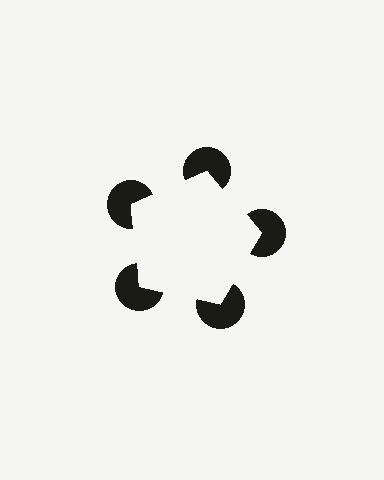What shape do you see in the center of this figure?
An illusory pentagon — its edges are inferred from the aligned wedge cuts in the pac-man discs, not physically drawn.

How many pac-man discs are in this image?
There are 5 — one at each vertex of the illusory pentagon.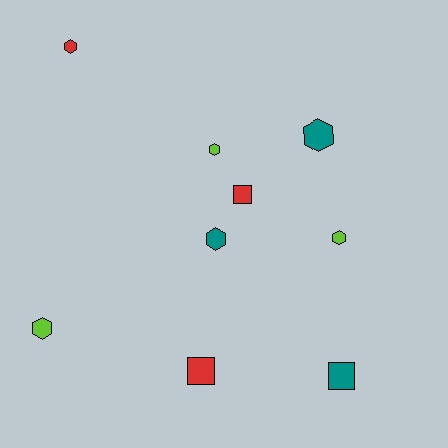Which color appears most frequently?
Red, with 3 objects.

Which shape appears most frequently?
Hexagon, with 6 objects.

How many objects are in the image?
There are 9 objects.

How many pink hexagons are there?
There are no pink hexagons.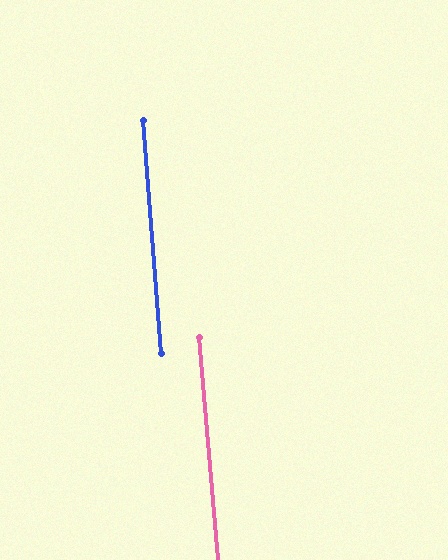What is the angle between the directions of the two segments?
Approximately 1 degree.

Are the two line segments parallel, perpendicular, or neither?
Parallel — their directions differ by only 0.6°.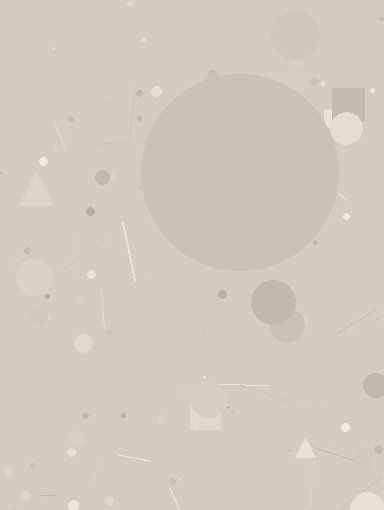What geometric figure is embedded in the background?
A circle is embedded in the background.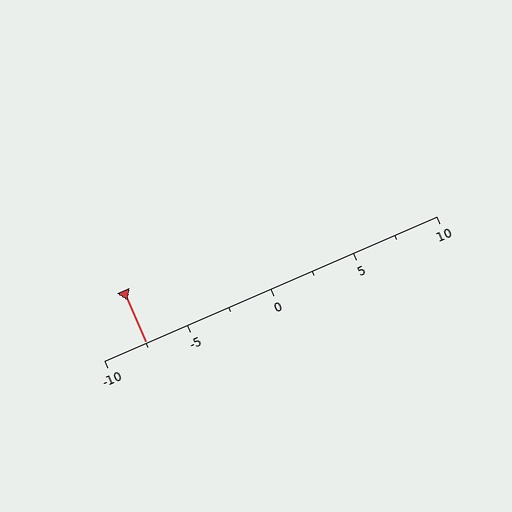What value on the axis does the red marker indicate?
The marker indicates approximately -7.5.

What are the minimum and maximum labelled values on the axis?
The axis runs from -10 to 10.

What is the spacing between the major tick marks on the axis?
The major ticks are spaced 5 apart.